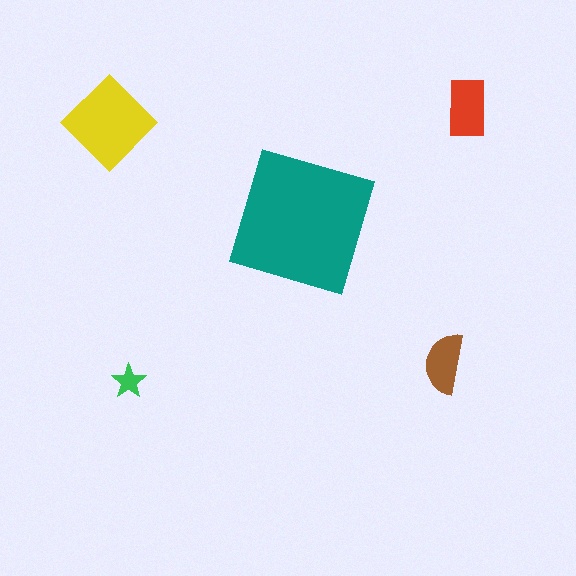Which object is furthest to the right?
The red rectangle is rightmost.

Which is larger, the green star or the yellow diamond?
The yellow diamond.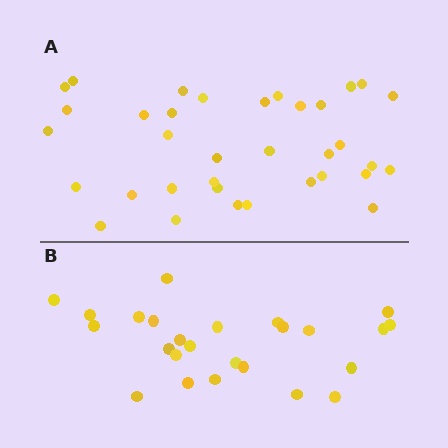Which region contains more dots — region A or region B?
Region A (the top region) has more dots.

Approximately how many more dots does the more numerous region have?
Region A has roughly 10 or so more dots than region B.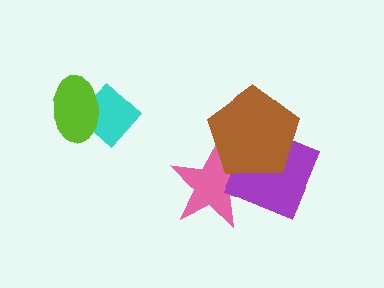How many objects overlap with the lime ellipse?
1 object overlaps with the lime ellipse.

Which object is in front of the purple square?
The brown pentagon is in front of the purple square.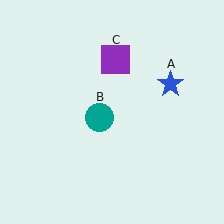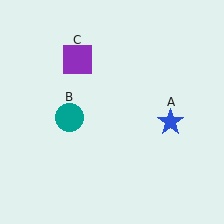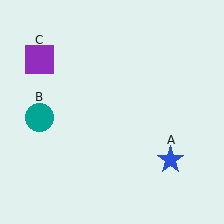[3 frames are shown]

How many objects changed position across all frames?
3 objects changed position: blue star (object A), teal circle (object B), purple square (object C).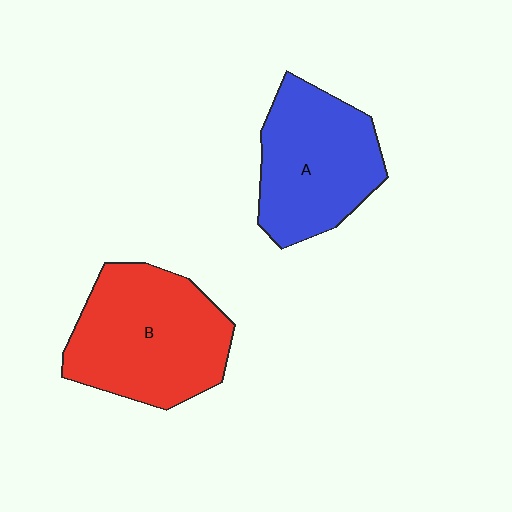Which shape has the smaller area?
Shape A (blue).